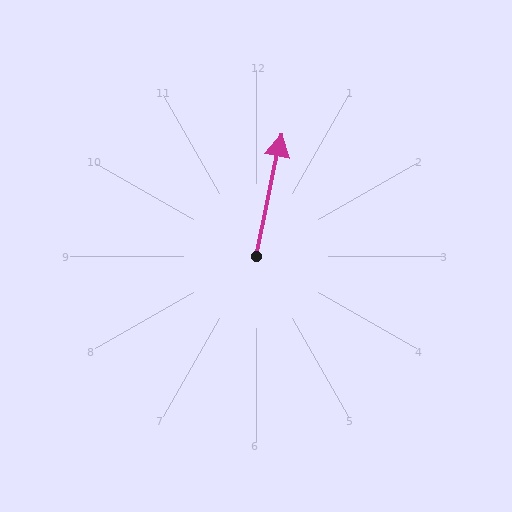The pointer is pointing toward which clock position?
Roughly 12 o'clock.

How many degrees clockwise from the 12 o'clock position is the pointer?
Approximately 12 degrees.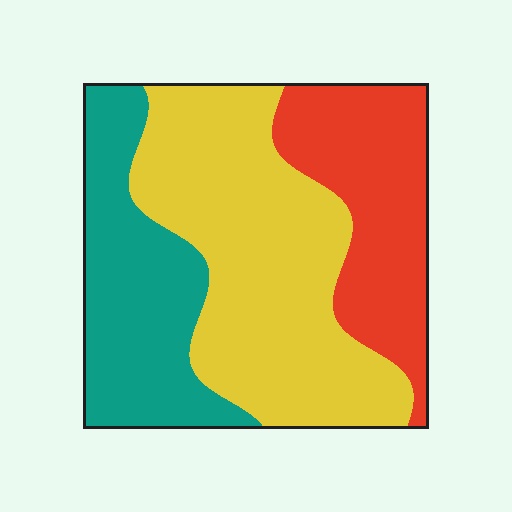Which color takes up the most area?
Yellow, at roughly 45%.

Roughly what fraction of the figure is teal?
Teal takes up about one quarter (1/4) of the figure.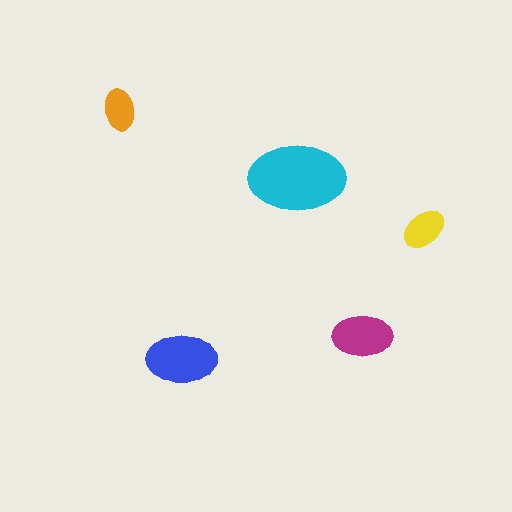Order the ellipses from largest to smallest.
the cyan one, the blue one, the magenta one, the yellow one, the orange one.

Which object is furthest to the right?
The yellow ellipse is rightmost.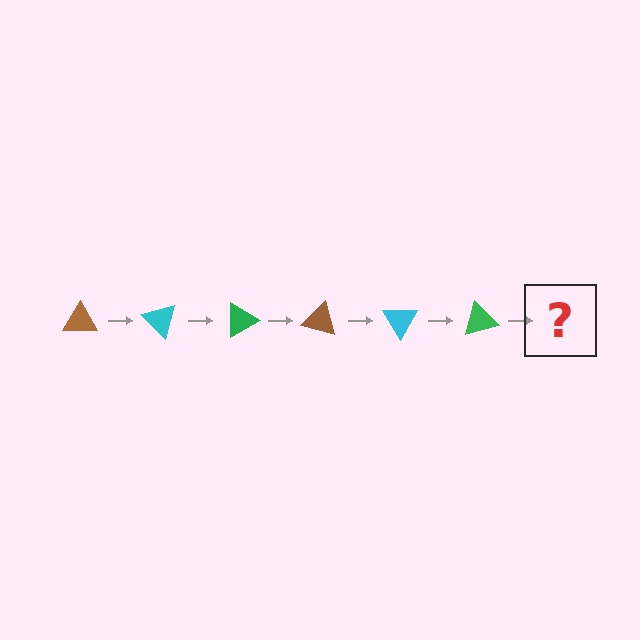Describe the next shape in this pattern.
It should be a brown triangle, rotated 270 degrees from the start.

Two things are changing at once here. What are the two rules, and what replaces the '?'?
The two rules are that it rotates 45 degrees each step and the color cycles through brown, cyan, and green. The '?' should be a brown triangle, rotated 270 degrees from the start.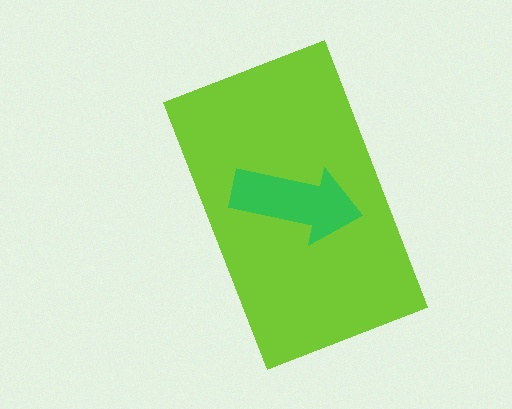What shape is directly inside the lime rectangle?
The green arrow.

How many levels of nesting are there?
2.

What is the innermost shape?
The green arrow.